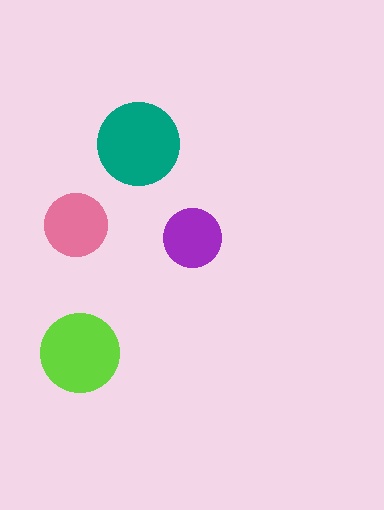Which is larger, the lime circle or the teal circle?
The teal one.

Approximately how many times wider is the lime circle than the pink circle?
About 1.5 times wider.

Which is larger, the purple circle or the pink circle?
The pink one.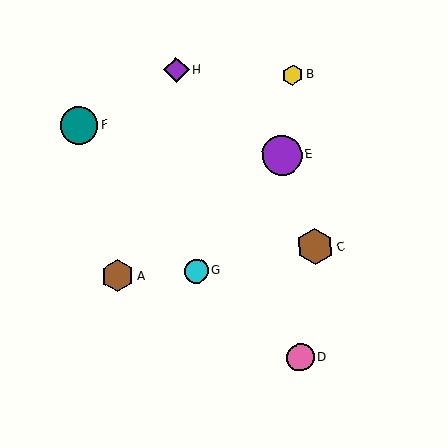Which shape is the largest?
The purple circle (labeled E) is the largest.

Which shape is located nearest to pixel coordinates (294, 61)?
The yellow hexagon (labeled B) at (292, 75) is nearest to that location.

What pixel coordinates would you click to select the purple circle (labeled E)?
Click at (282, 155) to select the purple circle E.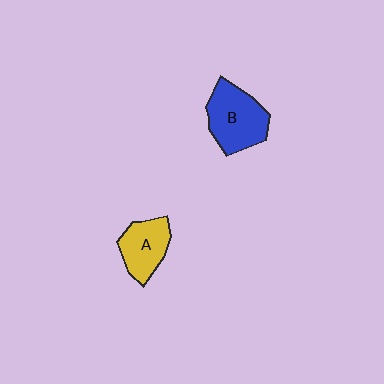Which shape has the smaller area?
Shape A (yellow).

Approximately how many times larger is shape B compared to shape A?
Approximately 1.3 times.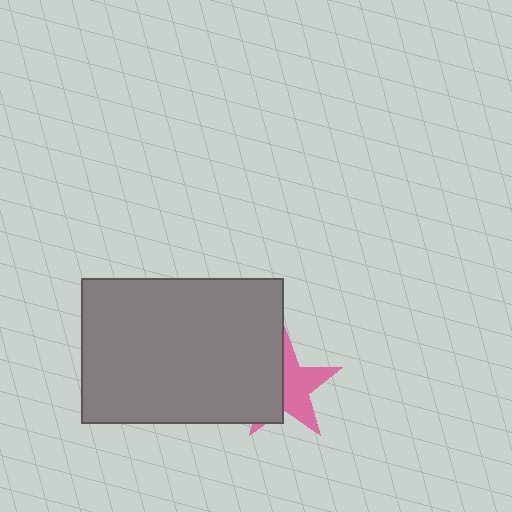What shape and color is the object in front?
The object in front is a gray rectangle.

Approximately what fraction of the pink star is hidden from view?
Roughly 45% of the pink star is hidden behind the gray rectangle.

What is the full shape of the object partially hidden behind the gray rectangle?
The partially hidden object is a pink star.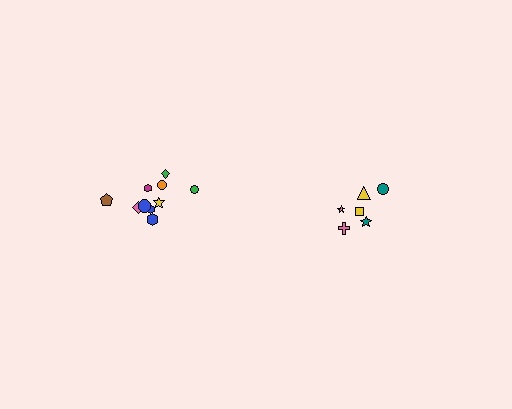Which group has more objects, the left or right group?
The left group.